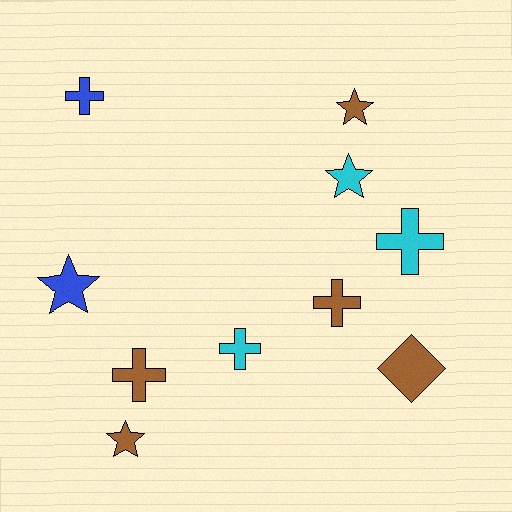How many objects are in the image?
There are 10 objects.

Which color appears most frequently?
Brown, with 5 objects.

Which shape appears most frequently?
Cross, with 5 objects.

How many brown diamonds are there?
There is 1 brown diamond.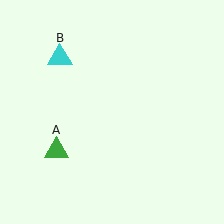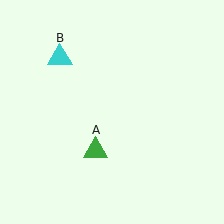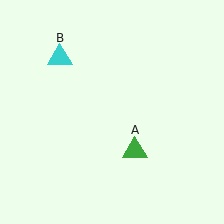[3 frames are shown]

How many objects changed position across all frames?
1 object changed position: green triangle (object A).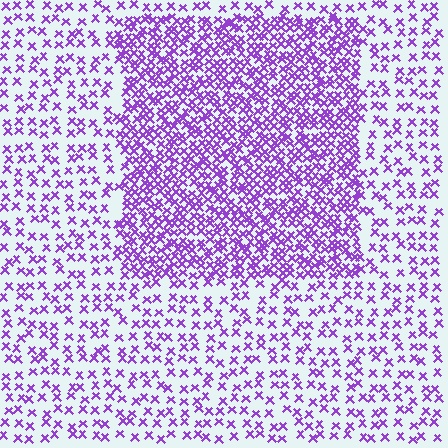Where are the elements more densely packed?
The elements are more densely packed inside the rectangle boundary.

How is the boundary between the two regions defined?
The boundary is defined by a change in element density (approximately 2.4x ratio). All elements are the same color, size, and shape.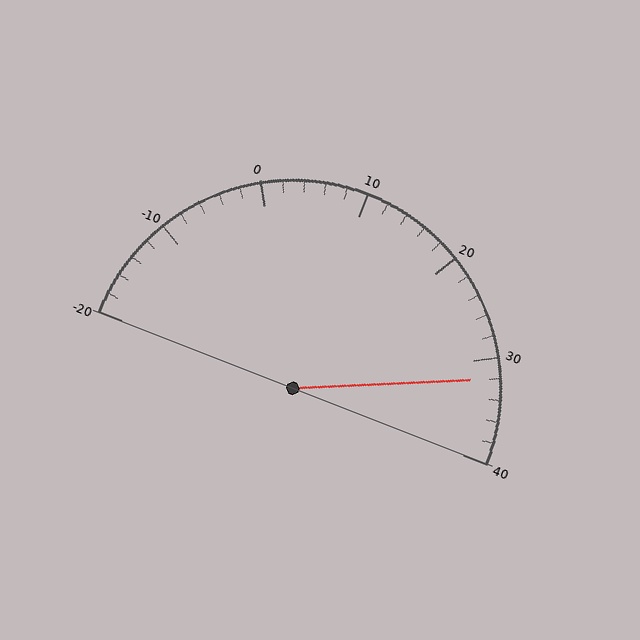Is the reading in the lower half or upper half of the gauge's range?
The reading is in the upper half of the range (-20 to 40).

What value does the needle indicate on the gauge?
The needle indicates approximately 32.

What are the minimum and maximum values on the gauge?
The gauge ranges from -20 to 40.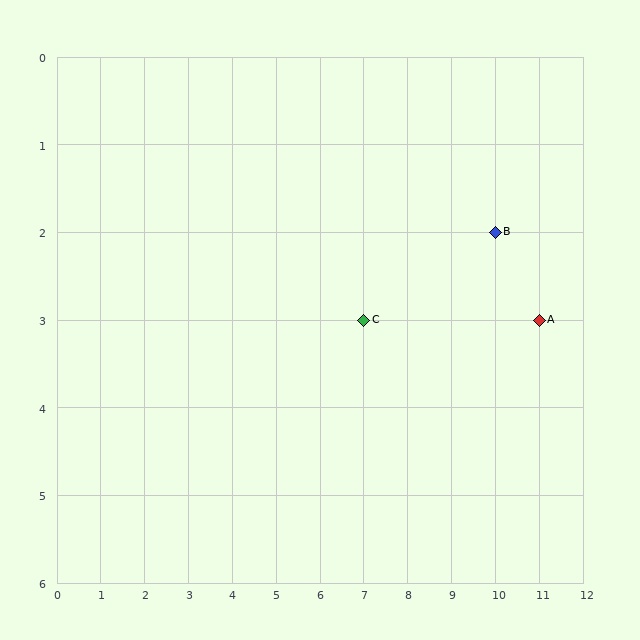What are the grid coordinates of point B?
Point B is at grid coordinates (10, 2).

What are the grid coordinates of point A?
Point A is at grid coordinates (11, 3).